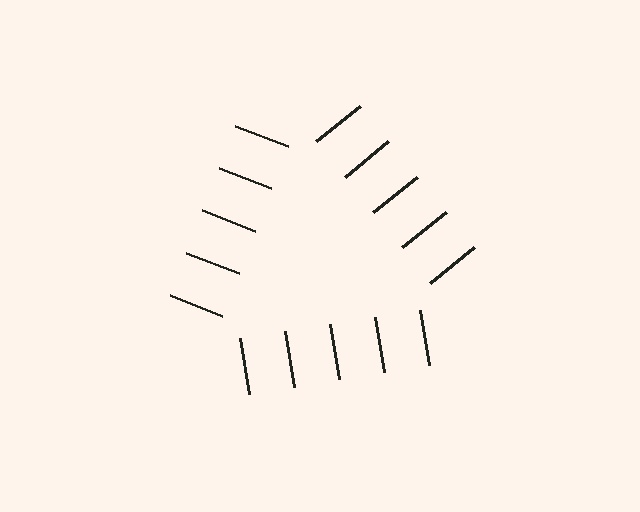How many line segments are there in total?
15 — 5 along each of the 3 edges.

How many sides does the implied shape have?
3 sides — the line-ends trace a triangle.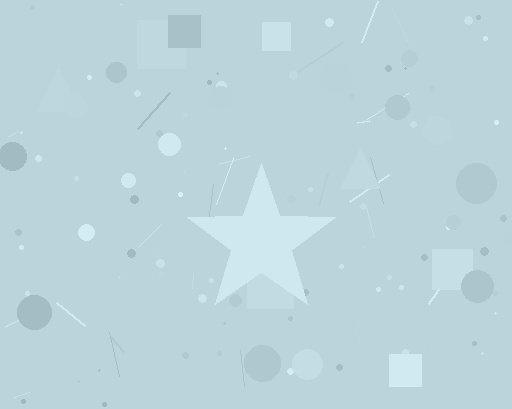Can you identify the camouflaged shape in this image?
The camouflaged shape is a star.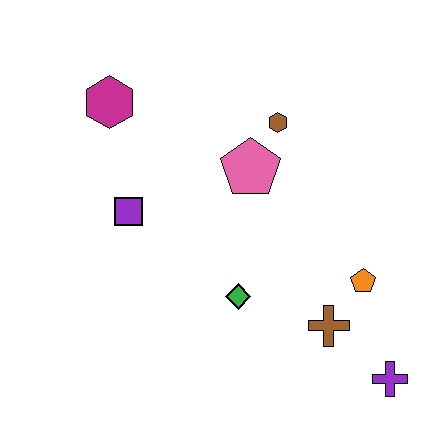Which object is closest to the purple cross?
The brown cross is closest to the purple cross.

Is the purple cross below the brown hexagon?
Yes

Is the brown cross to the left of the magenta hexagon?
No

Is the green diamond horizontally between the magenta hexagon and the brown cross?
Yes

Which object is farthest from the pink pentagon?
The purple cross is farthest from the pink pentagon.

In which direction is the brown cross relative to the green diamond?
The brown cross is to the right of the green diamond.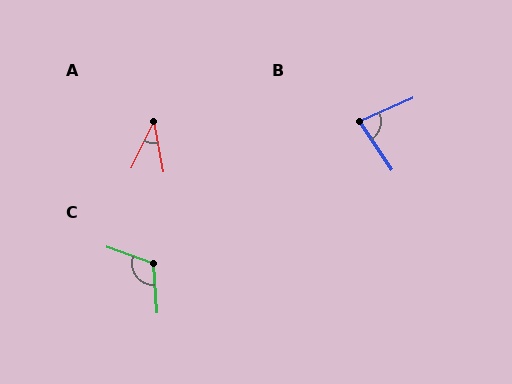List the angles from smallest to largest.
A (37°), B (81°), C (113°).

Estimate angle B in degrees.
Approximately 81 degrees.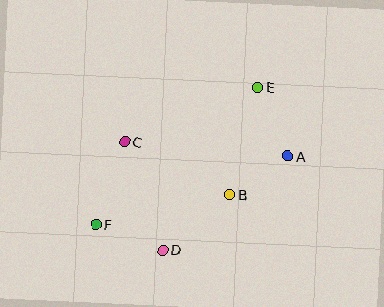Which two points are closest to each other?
Points A and B are closest to each other.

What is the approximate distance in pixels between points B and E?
The distance between B and E is approximately 111 pixels.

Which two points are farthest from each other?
Points E and F are farthest from each other.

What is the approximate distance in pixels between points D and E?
The distance between D and E is approximately 189 pixels.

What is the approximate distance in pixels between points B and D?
The distance between B and D is approximately 87 pixels.